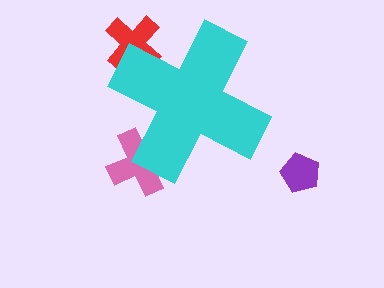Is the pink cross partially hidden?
Yes, the pink cross is partially hidden behind the cyan cross.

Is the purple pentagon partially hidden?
No, the purple pentagon is fully visible.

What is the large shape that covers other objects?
A cyan cross.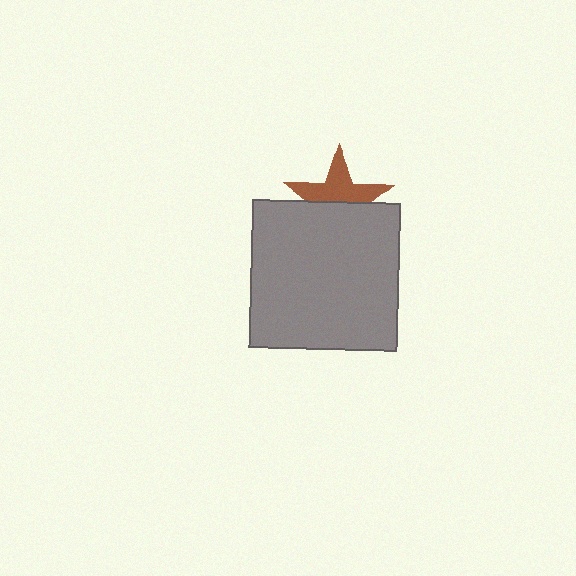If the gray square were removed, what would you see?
You would see the complete brown star.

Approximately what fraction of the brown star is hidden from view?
Roughly 48% of the brown star is hidden behind the gray square.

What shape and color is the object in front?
The object in front is a gray square.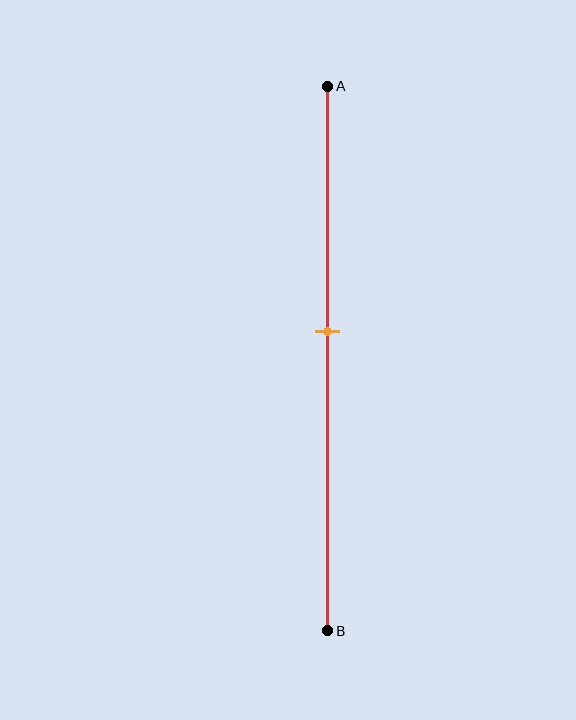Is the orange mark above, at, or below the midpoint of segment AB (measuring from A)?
The orange mark is above the midpoint of segment AB.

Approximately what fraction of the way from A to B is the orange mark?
The orange mark is approximately 45% of the way from A to B.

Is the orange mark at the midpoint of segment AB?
No, the mark is at about 45% from A, not at the 50% midpoint.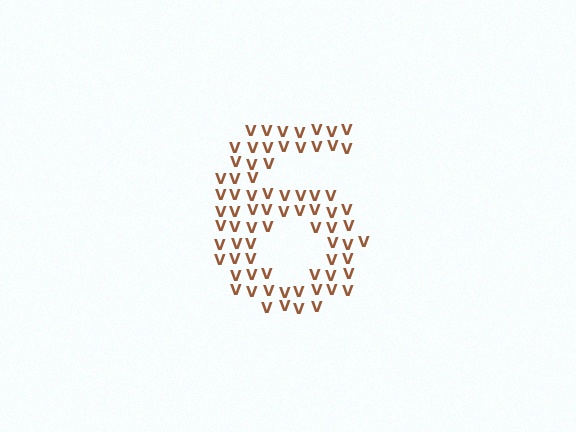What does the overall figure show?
The overall figure shows the digit 6.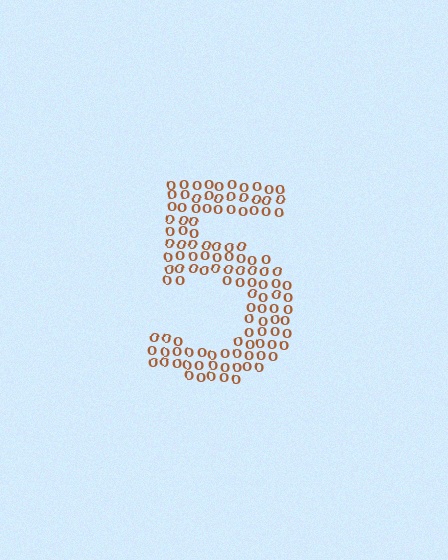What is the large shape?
The large shape is the digit 5.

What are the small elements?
The small elements are letter O's.